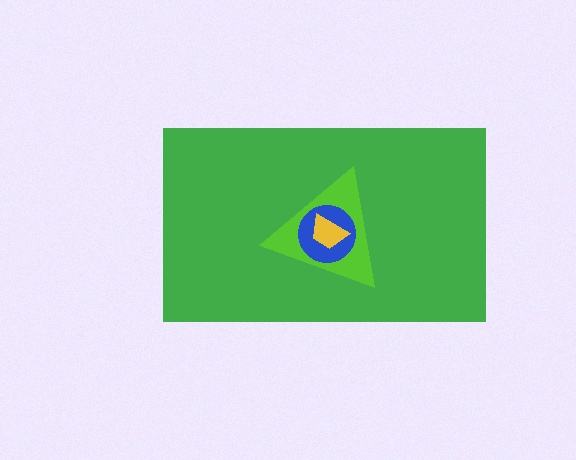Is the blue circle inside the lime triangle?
Yes.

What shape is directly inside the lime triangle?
The blue circle.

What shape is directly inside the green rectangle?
The lime triangle.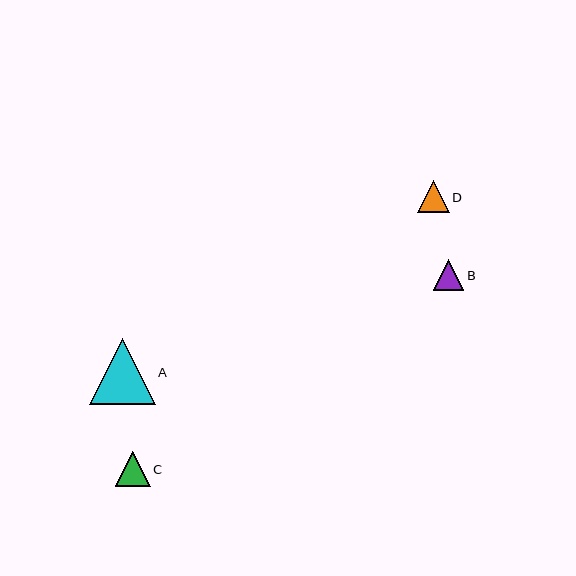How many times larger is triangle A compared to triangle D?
Triangle A is approximately 2.1 times the size of triangle D.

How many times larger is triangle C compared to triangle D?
Triangle C is approximately 1.1 times the size of triangle D.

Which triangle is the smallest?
Triangle B is the smallest with a size of approximately 30 pixels.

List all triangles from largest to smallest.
From largest to smallest: A, C, D, B.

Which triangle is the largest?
Triangle A is the largest with a size of approximately 65 pixels.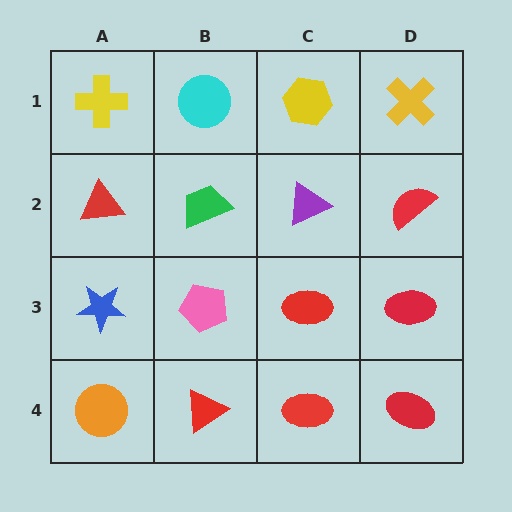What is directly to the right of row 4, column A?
A red triangle.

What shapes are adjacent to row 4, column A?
A blue star (row 3, column A), a red triangle (row 4, column B).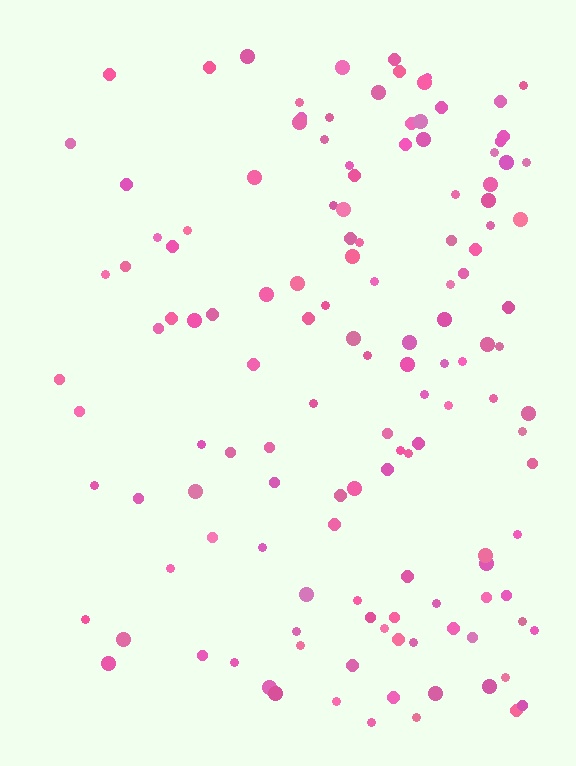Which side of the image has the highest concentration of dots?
The right.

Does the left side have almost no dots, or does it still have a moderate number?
Still a moderate number, just noticeably fewer than the right.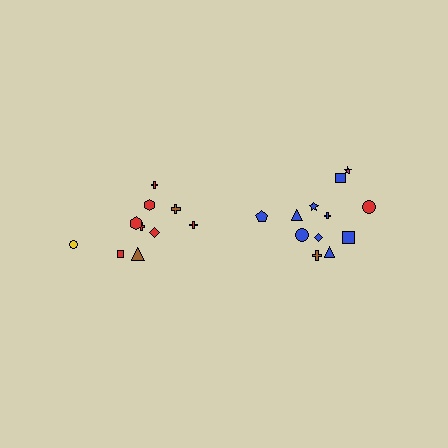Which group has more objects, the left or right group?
The right group.